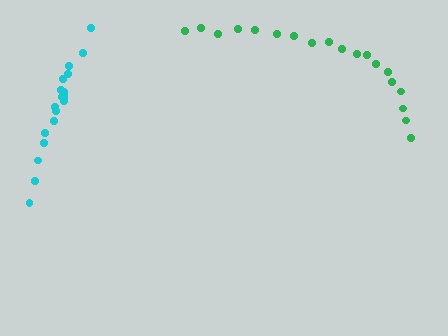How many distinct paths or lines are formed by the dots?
There are 2 distinct paths.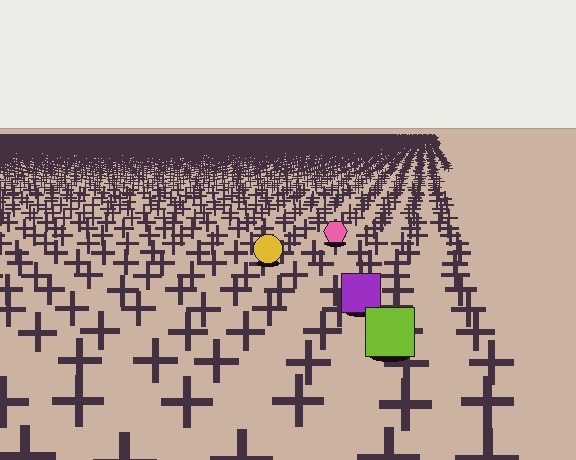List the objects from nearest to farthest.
From nearest to farthest: the lime square, the purple square, the yellow circle, the pink hexagon.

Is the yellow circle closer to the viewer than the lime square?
No. The lime square is closer — you can tell from the texture gradient: the ground texture is coarser near it.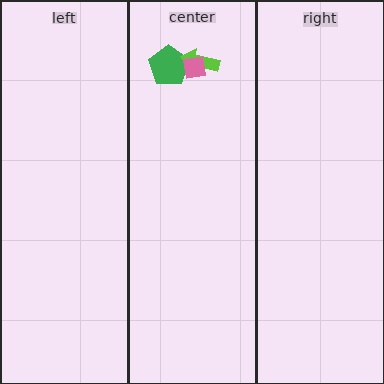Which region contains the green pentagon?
The center region.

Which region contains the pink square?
The center region.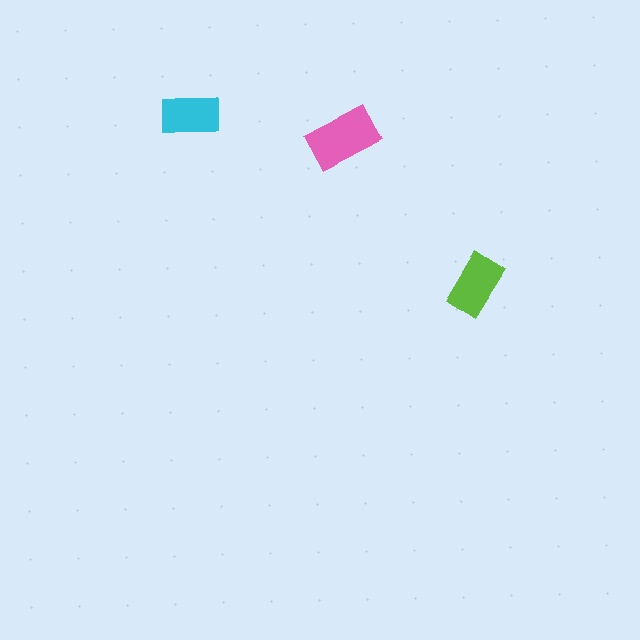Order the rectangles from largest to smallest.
the pink one, the lime one, the cyan one.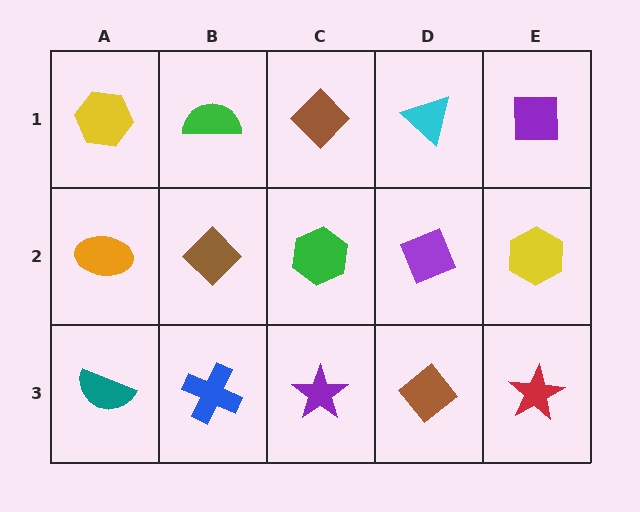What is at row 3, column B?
A blue cross.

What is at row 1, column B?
A green semicircle.